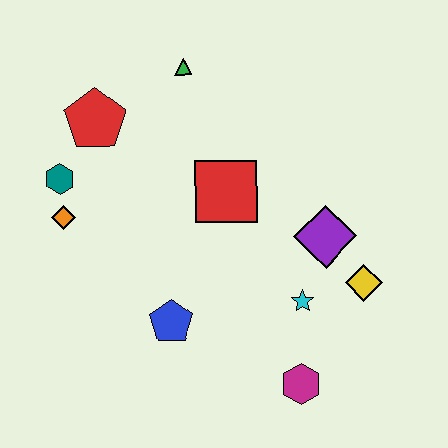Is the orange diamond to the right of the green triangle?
No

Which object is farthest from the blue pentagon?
The green triangle is farthest from the blue pentagon.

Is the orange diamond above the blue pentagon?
Yes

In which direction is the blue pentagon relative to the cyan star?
The blue pentagon is to the left of the cyan star.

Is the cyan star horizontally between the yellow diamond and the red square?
Yes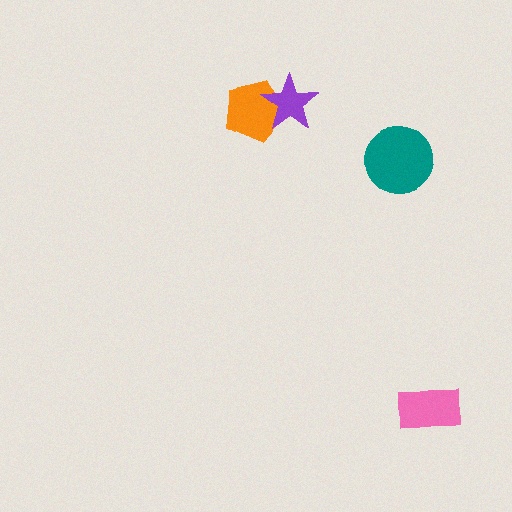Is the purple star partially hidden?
No, no other shape covers it.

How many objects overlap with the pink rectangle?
0 objects overlap with the pink rectangle.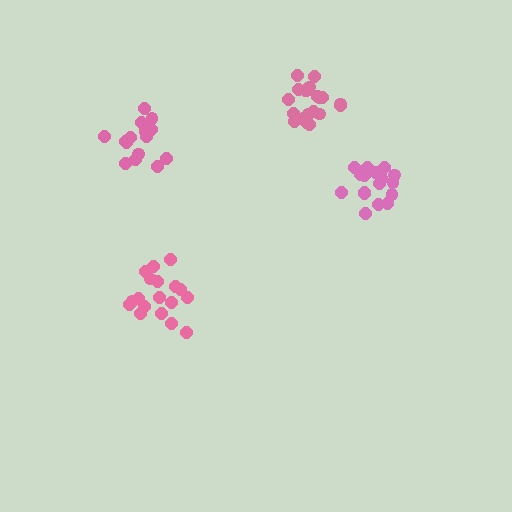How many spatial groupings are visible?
There are 4 spatial groupings.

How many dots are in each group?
Group 1: 17 dots, Group 2: 18 dots, Group 3: 15 dots, Group 4: 20 dots (70 total).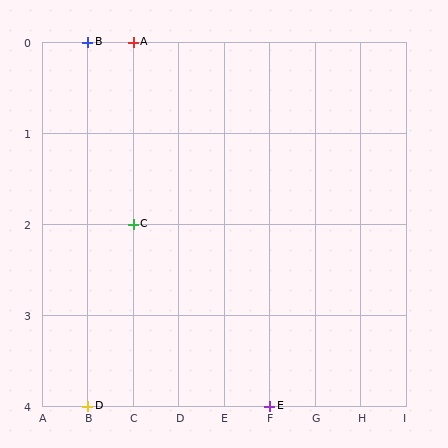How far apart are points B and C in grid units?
Points B and C are 1 column and 2 rows apart (about 2.2 grid units diagonally).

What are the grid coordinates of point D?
Point D is at grid coordinates (B, 4).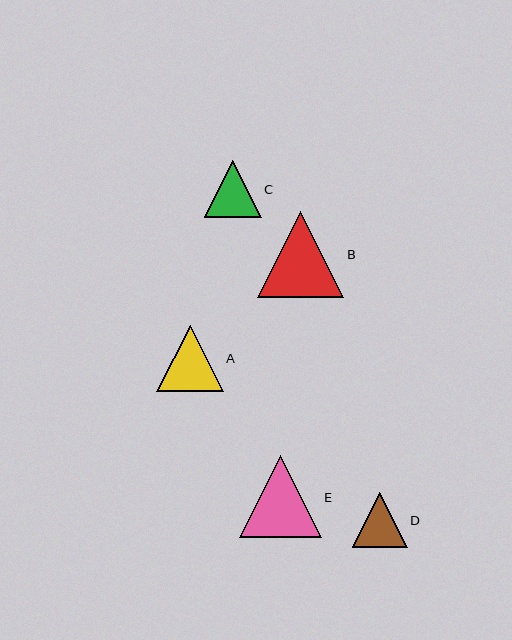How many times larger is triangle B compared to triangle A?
Triangle B is approximately 1.3 times the size of triangle A.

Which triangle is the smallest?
Triangle D is the smallest with a size of approximately 55 pixels.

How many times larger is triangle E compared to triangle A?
Triangle E is approximately 1.2 times the size of triangle A.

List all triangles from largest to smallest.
From largest to smallest: B, E, A, C, D.